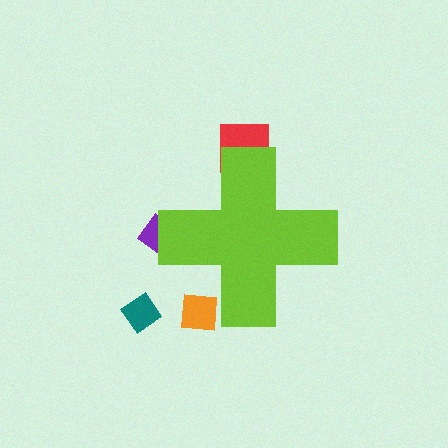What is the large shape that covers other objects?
A lime cross.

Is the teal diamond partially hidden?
No, the teal diamond is fully visible.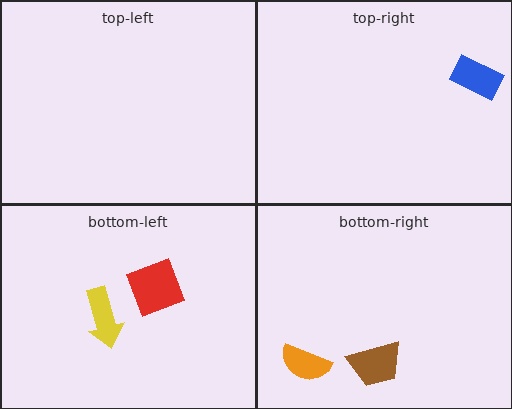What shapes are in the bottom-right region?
The orange semicircle, the brown trapezoid.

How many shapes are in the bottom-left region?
2.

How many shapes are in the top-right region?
1.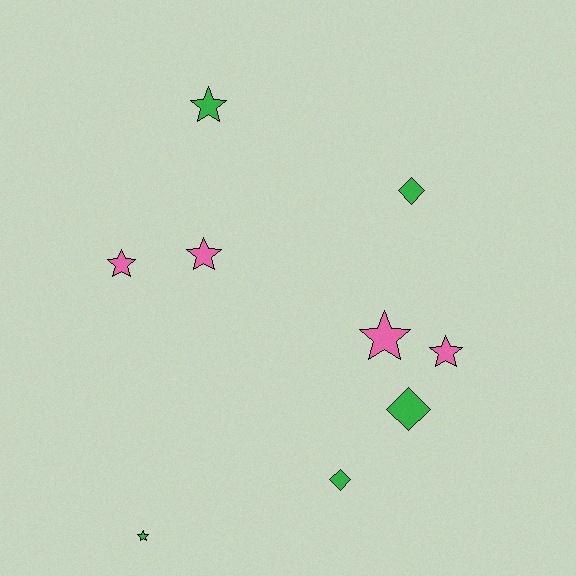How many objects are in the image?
There are 9 objects.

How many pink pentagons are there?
There are no pink pentagons.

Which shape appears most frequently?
Star, with 6 objects.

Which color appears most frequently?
Green, with 5 objects.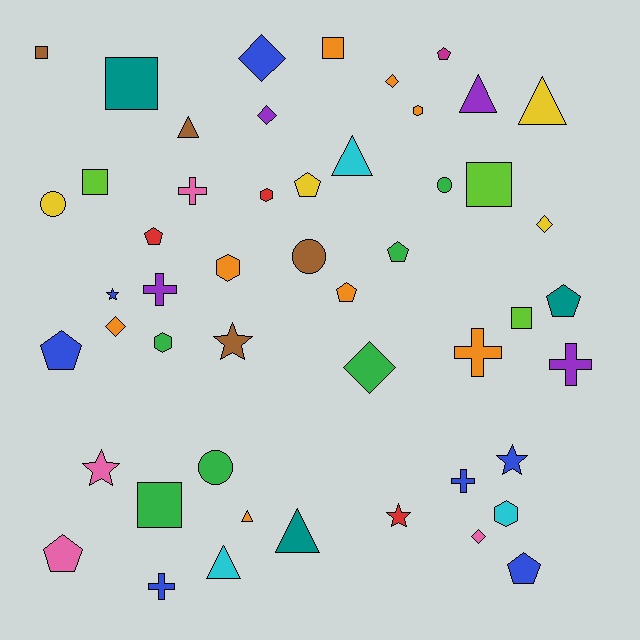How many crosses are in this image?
There are 6 crosses.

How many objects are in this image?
There are 50 objects.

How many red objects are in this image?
There are 3 red objects.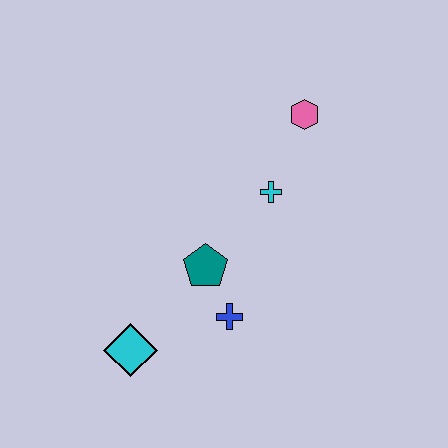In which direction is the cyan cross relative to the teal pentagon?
The cyan cross is above the teal pentagon.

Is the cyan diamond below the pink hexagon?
Yes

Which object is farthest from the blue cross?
The pink hexagon is farthest from the blue cross.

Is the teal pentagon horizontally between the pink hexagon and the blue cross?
No